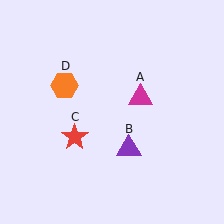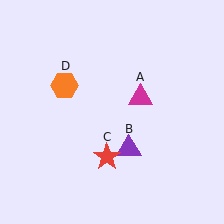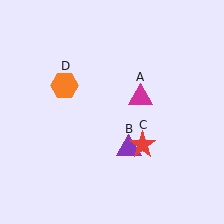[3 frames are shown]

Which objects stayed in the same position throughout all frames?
Magenta triangle (object A) and purple triangle (object B) and orange hexagon (object D) remained stationary.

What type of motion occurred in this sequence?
The red star (object C) rotated counterclockwise around the center of the scene.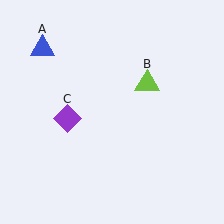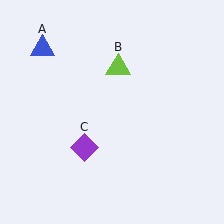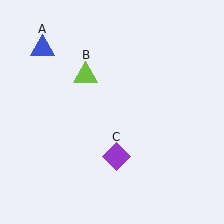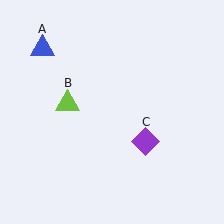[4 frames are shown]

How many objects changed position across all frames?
2 objects changed position: lime triangle (object B), purple diamond (object C).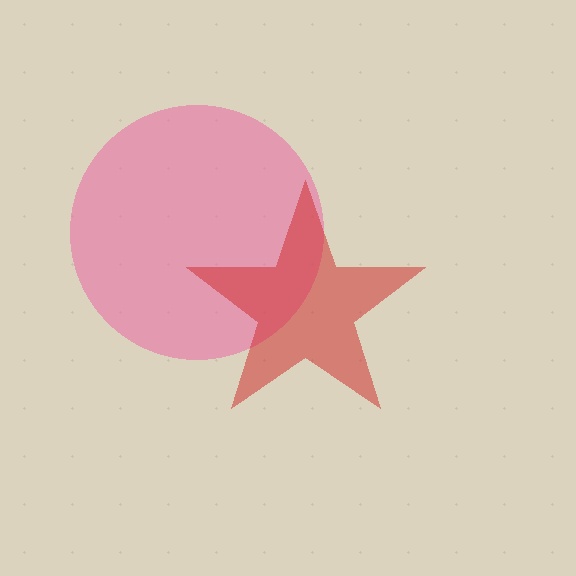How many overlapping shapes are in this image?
There are 2 overlapping shapes in the image.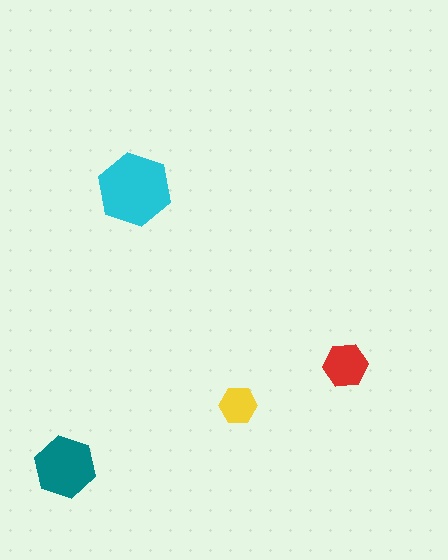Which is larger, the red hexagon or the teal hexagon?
The teal one.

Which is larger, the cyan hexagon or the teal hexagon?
The cyan one.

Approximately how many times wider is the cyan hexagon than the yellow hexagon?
About 2 times wider.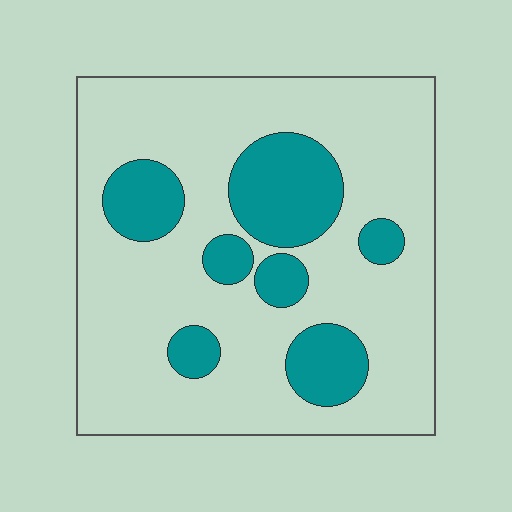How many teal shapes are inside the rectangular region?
7.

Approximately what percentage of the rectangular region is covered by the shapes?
Approximately 25%.